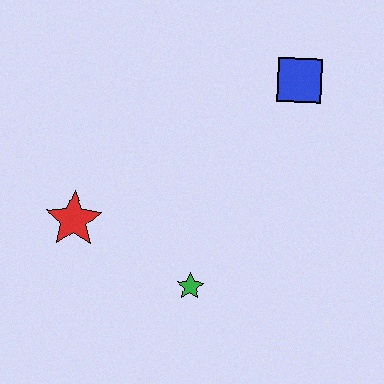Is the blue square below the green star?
No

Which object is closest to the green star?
The red star is closest to the green star.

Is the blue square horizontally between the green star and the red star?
No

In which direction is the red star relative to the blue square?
The red star is to the left of the blue square.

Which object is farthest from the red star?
The blue square is farthest from the red star.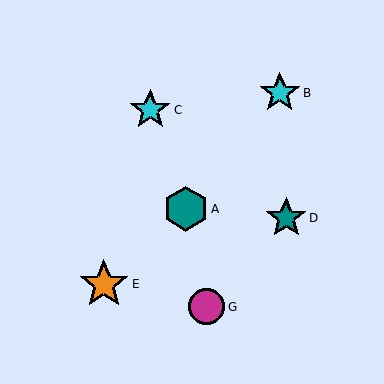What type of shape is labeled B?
Shape B is a cyan star.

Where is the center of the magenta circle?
The center of the magenta circle is at (207, 307).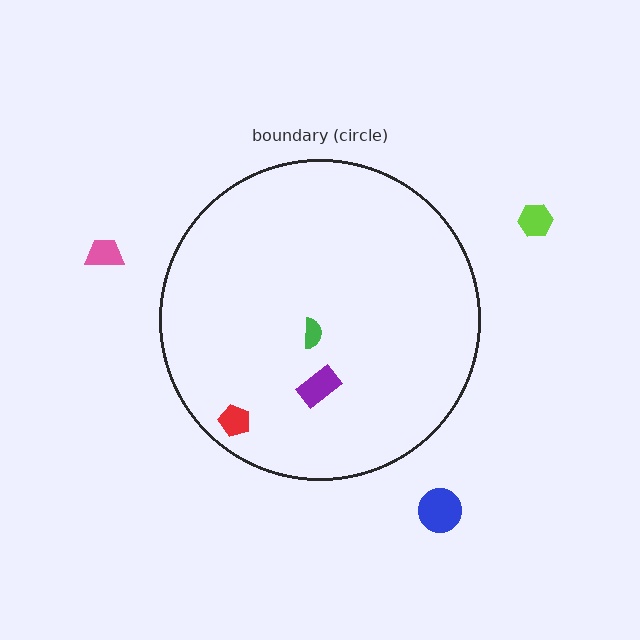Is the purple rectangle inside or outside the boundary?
Inside.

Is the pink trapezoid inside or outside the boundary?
Outside.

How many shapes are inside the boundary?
3 inside, 3 outside.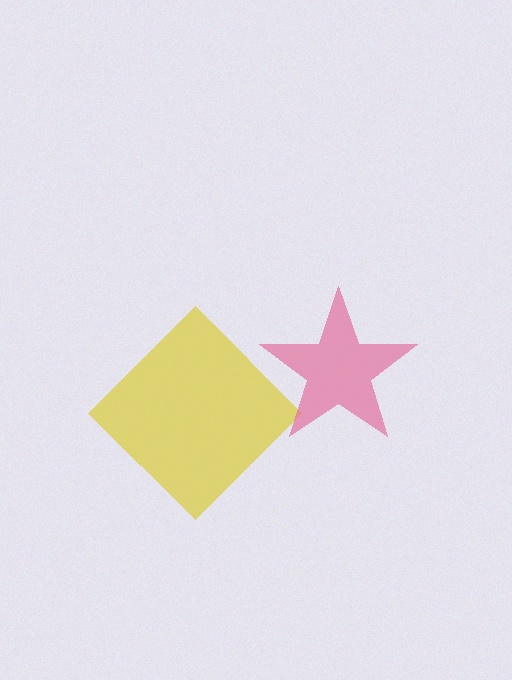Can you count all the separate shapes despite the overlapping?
Yes, there are 2 separate shapes.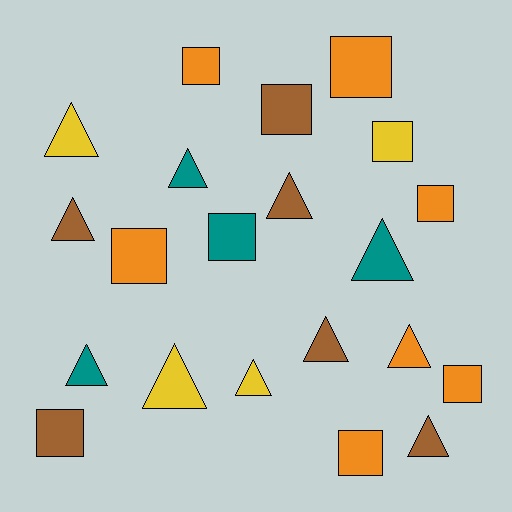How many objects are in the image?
There are 21 objects.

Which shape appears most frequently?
Triangle, with 11 objects.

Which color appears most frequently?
Orange, with 7 objects.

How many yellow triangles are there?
There are 3 yellow triangles.